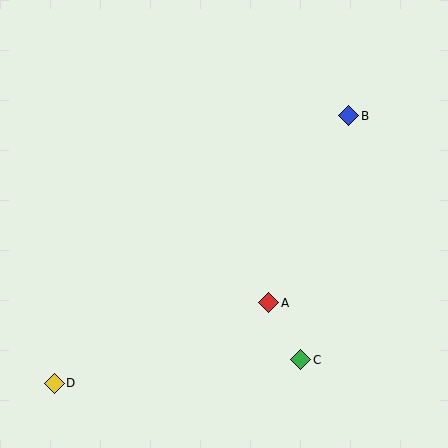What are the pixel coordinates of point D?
Point D is at (54, 383).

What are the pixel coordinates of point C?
Point C is at (301, 360).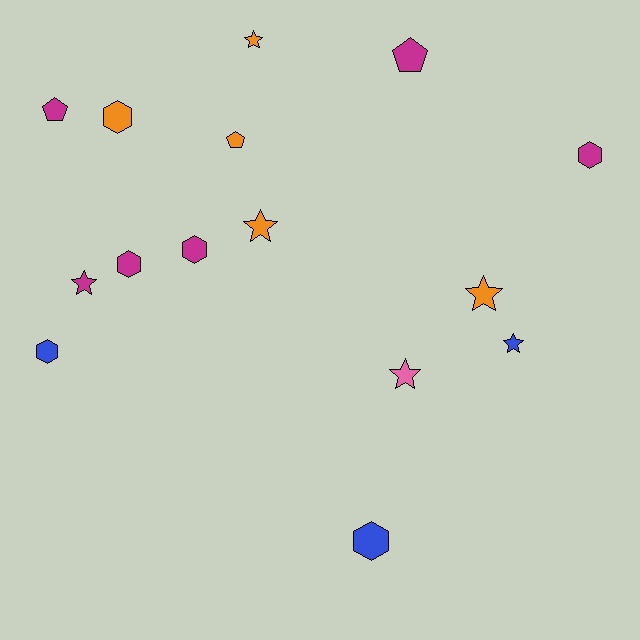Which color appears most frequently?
Magenta, with 6 objects.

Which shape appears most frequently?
Hexagon, with 6 objects.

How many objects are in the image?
There are 15 objects.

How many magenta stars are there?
There is 1 magenta star.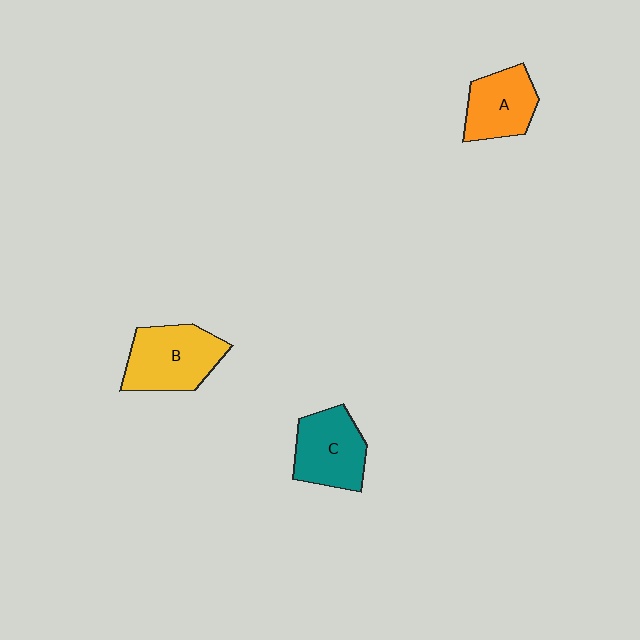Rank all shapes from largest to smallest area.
From largest to smallest: B (yellow), C (teal), A (orange).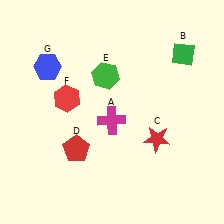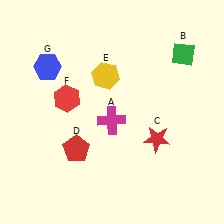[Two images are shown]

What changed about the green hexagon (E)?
In Image 1, E is green. In Image 2, it changed to yellow.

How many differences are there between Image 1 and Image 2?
There is 1 difference between the two images.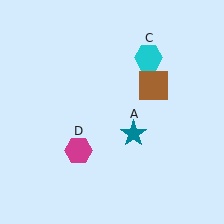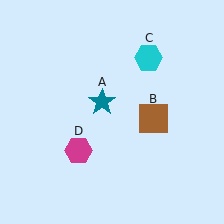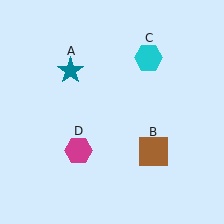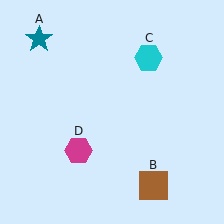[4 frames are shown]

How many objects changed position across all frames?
2 objects changed position: teal star (object A), brown square (object B).